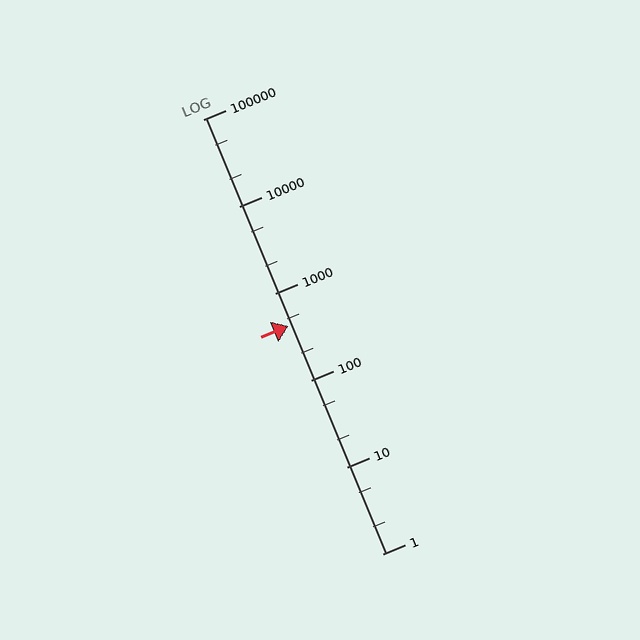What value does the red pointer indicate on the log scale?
The pointer indicates approximately 420.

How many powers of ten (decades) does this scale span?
The scale spans 5 decades, from 1 to 100000.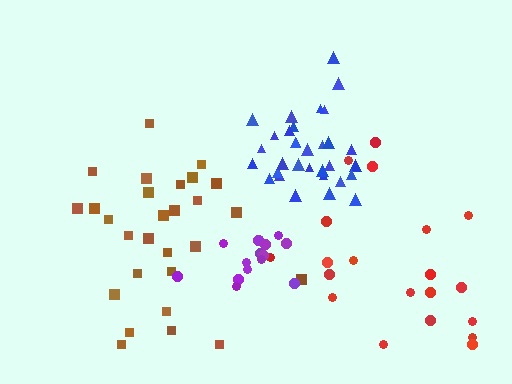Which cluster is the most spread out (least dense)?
Red.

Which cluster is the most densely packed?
Purple.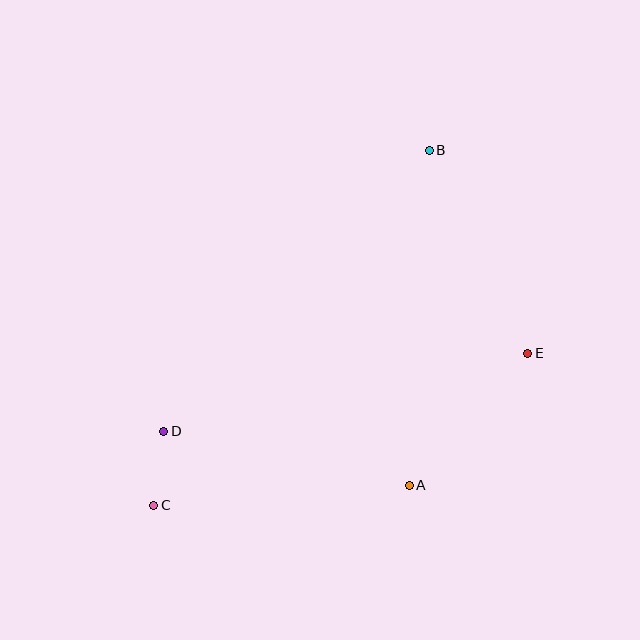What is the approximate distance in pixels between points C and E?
The distance between C and E is approximately 404 pixels.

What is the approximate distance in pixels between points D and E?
The distance between D and E is approximately 373 pixels.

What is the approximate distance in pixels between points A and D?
The distance between A and D is approximately 252 pixels.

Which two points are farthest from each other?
Points B and C are farthest from each other.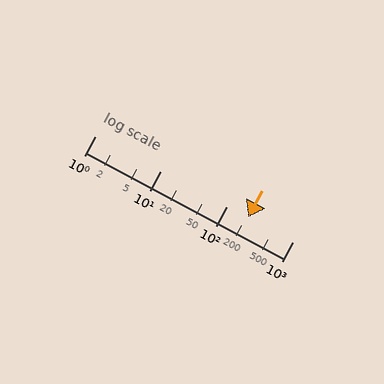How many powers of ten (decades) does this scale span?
The scale spans 3 decades, from 1 to 1000.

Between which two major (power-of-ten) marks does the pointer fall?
The pointer is between 100 and 1000.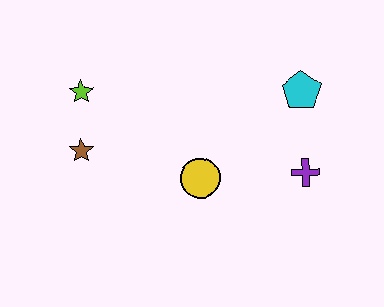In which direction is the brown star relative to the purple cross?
The brown star is to the left of the purple cross.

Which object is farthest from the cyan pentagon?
The brown star is farthest from the cyan pentagon.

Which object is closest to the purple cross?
The cyan pentagon is closest to the purple cross.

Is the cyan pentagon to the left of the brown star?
No